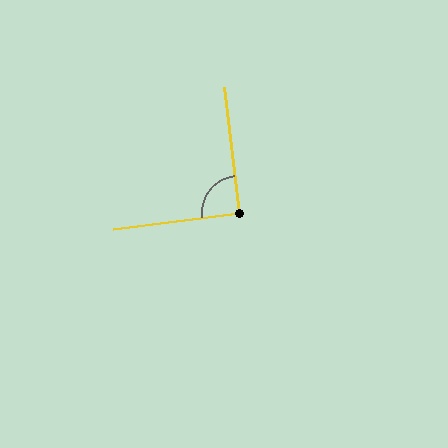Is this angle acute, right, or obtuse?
It is approximately a right angle.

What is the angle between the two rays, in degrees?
Approximately 91 degrees.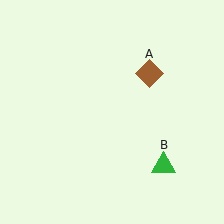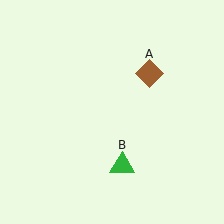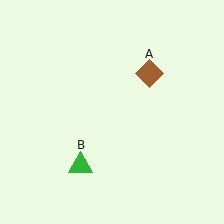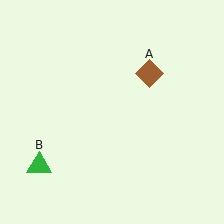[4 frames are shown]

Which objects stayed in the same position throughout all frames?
Brown diamond (object A) remained stationary.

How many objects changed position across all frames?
1 object changed position: green triangle (object B).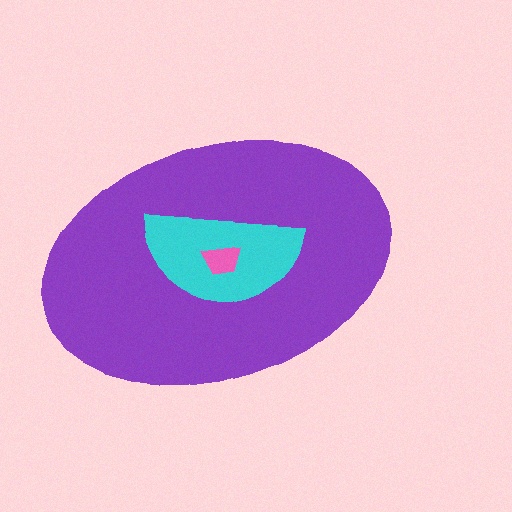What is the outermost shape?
The purple ellipse.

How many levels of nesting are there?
3.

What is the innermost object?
The pink trapezoid.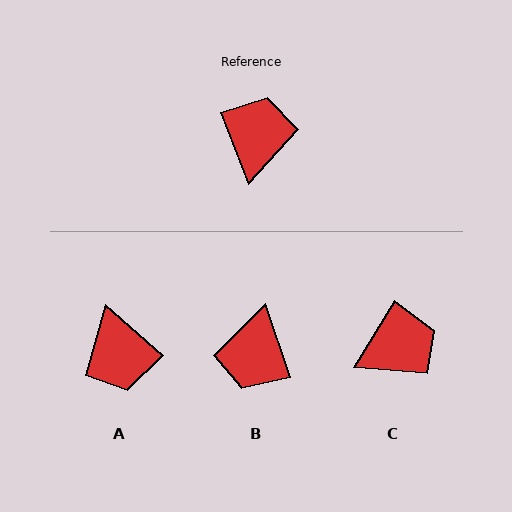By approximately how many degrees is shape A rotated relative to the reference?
Approximately 153 degrees clockwise.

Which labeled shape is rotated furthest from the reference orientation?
B, about 177 degrees away.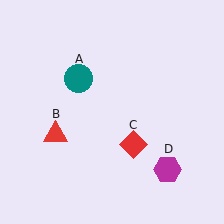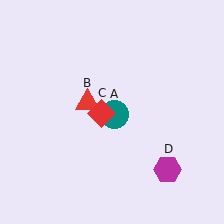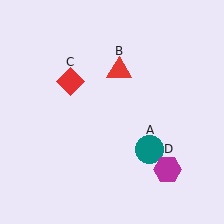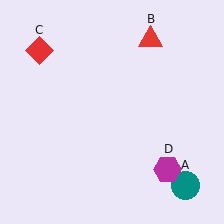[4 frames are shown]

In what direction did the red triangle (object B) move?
The red triangle (object B) moved up and to the right.